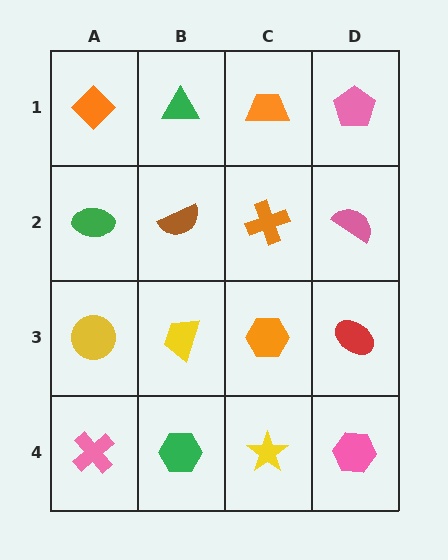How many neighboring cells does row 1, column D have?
2.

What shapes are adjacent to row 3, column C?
An orange cross (row 2, column C), a yellow star (row 4, column C), a yellow trapezoid (row 3, column B), a red ellipse (row 3, column D).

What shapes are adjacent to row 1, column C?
An orange cross (row 2, column C), a green triangle (row 1, column B), a pink pentagon (row 1, column D).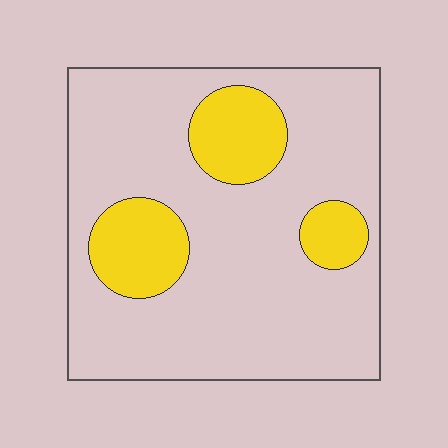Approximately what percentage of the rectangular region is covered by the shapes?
Approximately 20%.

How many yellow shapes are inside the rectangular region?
3.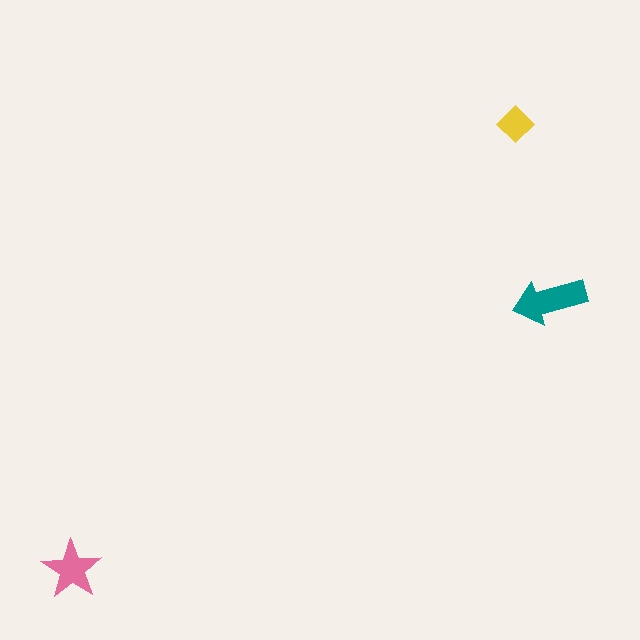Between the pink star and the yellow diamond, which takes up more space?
The pink star.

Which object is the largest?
The teal arrow.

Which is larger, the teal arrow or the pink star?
The teal arrow.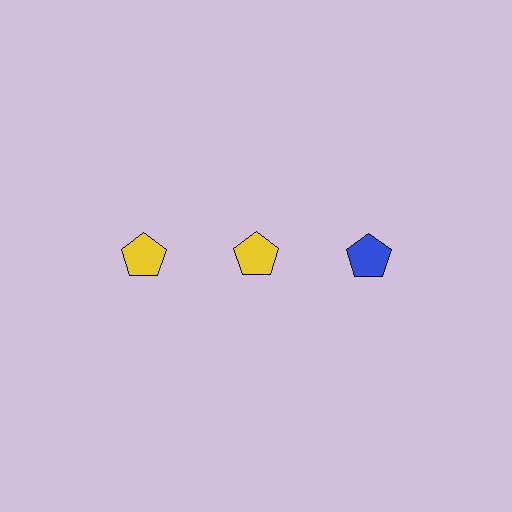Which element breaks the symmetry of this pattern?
The blue pentagon in the top row, center column breaks the symmetry. All other shapes are yellow pentagons.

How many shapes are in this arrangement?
There are 3 shapes arranged in a grid pattern.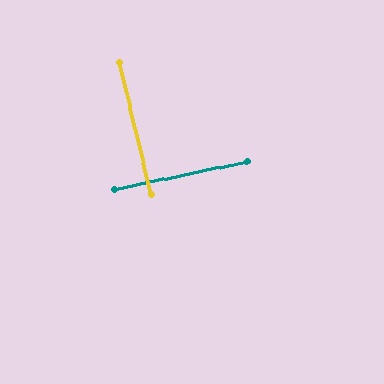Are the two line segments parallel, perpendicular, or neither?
Perpendicular — they meet at approximately 88°.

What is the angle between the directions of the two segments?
Approximately 88 degrees.